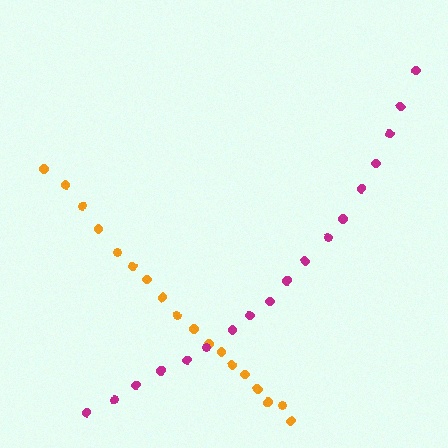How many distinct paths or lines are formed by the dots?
There are 2 distinct paths.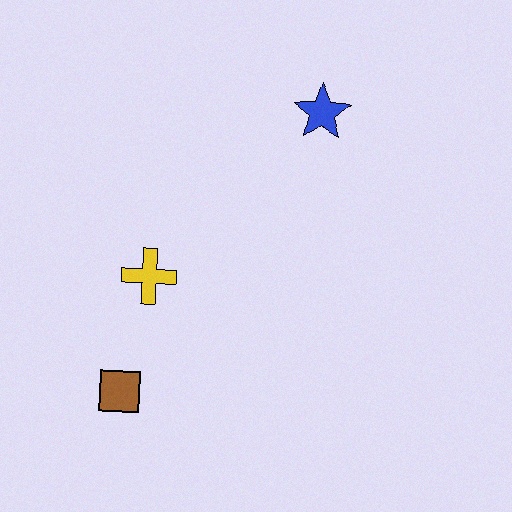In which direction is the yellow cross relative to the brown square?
The yellow cross is above the brown square.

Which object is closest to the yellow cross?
The brown square is closest to the yellow cross.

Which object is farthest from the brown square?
The blue star is farthest from the brown square.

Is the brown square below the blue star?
Yes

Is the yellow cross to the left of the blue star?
Yes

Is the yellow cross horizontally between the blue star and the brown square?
Yes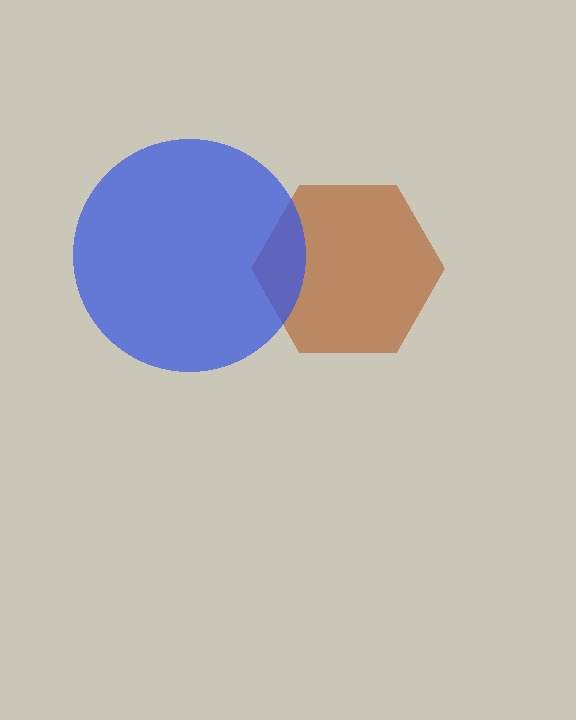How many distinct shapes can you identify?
There are 2 distinct shapes: a brown hexagon, a blue circle.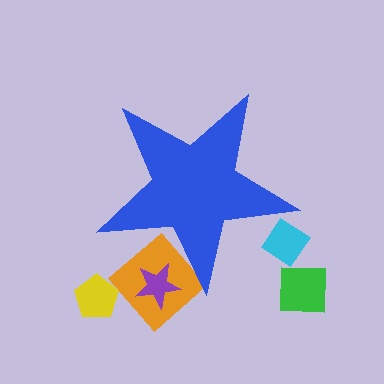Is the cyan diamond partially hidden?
Yes, the cyan diamond is partially hidden behind the blue star.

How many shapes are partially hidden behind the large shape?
3 shapes are partially hidden.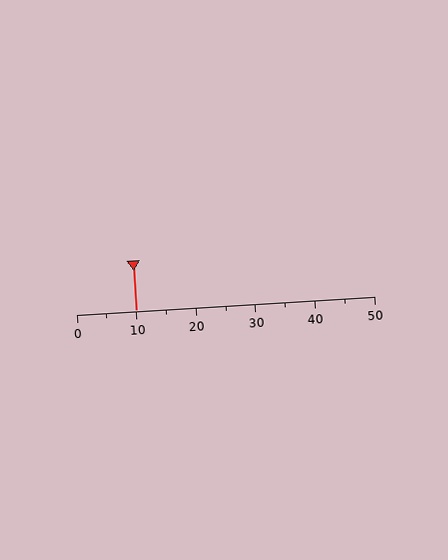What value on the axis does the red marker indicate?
The marker indicates approximately 10.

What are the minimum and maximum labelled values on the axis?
The axis runs from 0 to 50.